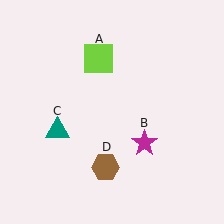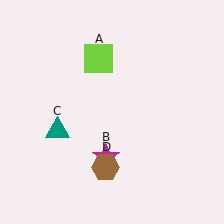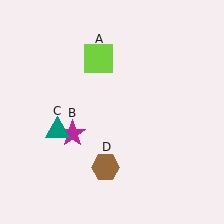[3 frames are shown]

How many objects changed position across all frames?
1 object changed position: magenta star (object B).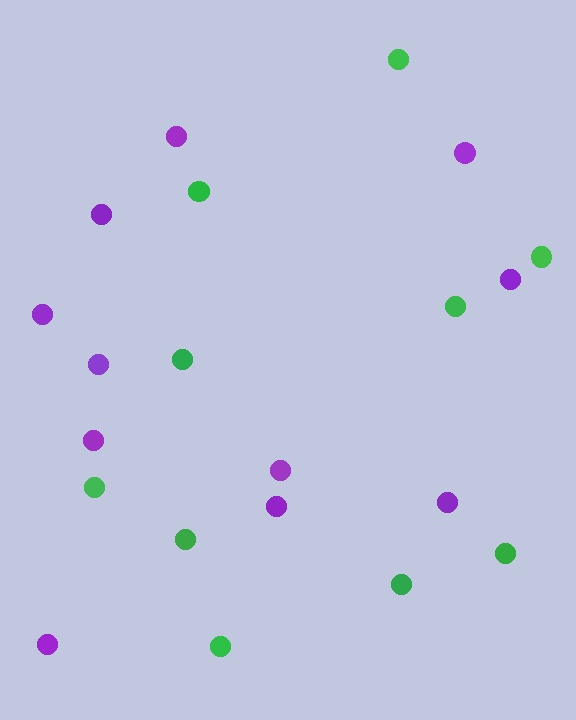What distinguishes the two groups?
There are 2 groups: one group of green circles (10) and one group of purple circles (11).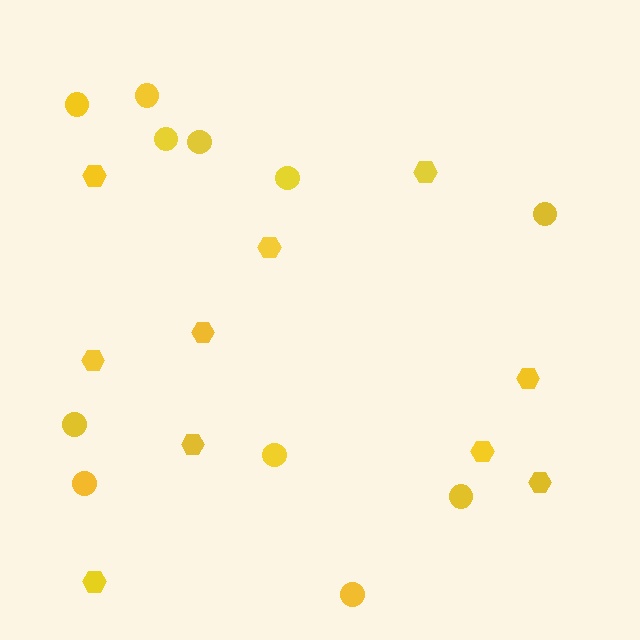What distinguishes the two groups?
There are 2 groups: one group of circles (11) and one group of hexagons (10).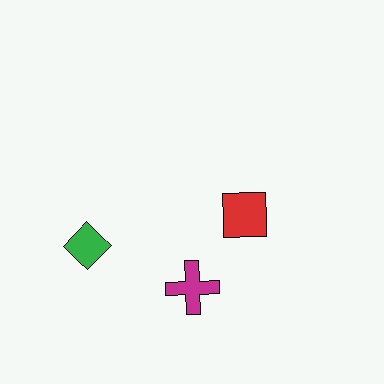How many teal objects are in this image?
There are no teal objects.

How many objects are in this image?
There are 3 objects.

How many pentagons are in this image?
There are no pentagons.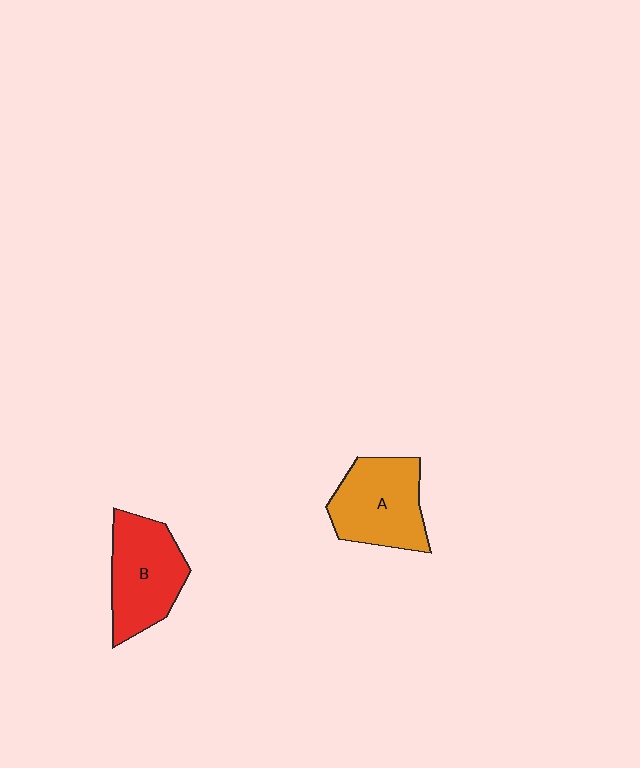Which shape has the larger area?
Shape B (red).